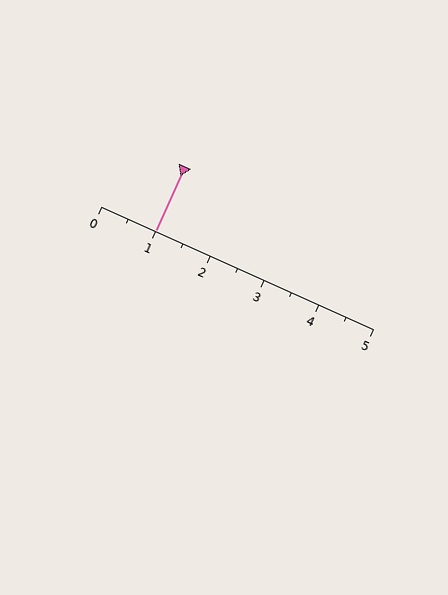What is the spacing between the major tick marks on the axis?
The major ticks are spaced 1 apart.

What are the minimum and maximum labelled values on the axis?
The axis runs from 0 to 5.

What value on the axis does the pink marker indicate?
The marker indicates approximately 1.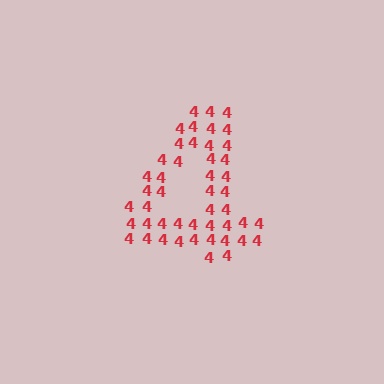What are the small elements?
The small elements are digit 4's.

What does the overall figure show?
The overall figure shows the digit 4.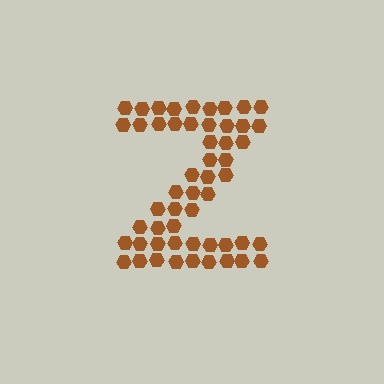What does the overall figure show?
The overall figure shows the letter Z.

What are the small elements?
The small elements are hexagons.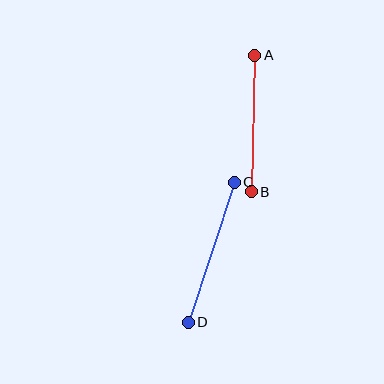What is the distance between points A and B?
The distance is approximately 137 pixels.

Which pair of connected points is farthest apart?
Points C and D are farthest apart.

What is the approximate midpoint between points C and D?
The midpoint is at approximately (211, 252) pixels.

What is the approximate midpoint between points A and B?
The midpoint is at approximately (253, 124) pixels.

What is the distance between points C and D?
The distance is approximately 147 pixels.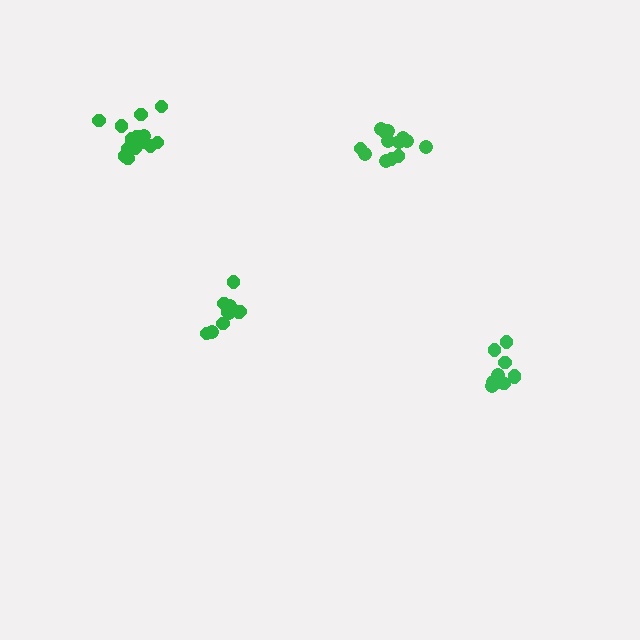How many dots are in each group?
Group 1: 10 dots, Group 2: 16 dots, Group 3: 13 dots, Group 4: 10 dots (49 total).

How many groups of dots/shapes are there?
There are 4 groups.